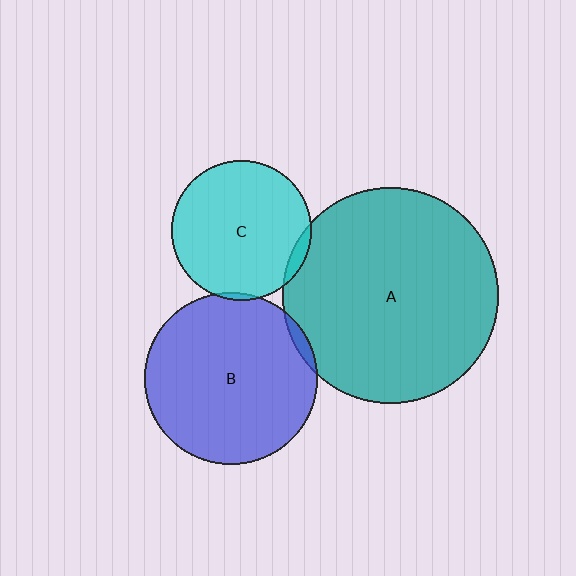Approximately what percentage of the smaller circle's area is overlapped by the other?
Approximately 5%.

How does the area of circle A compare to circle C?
Approximately 2.4 times.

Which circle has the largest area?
Circle A (teal).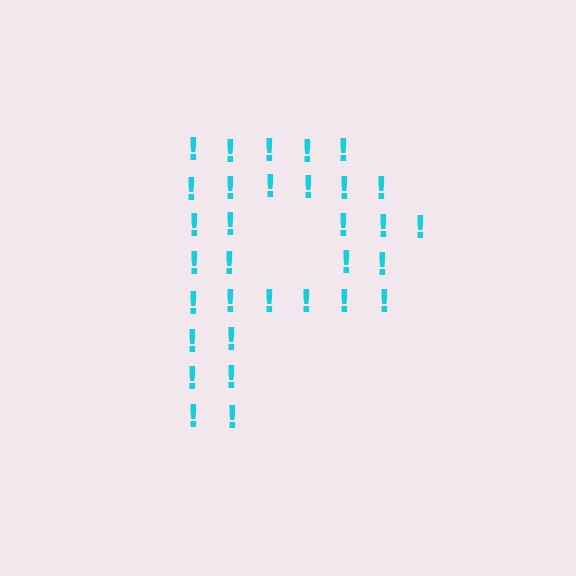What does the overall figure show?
The overall figure shows the letter P.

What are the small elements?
The small elements are exclamation marks.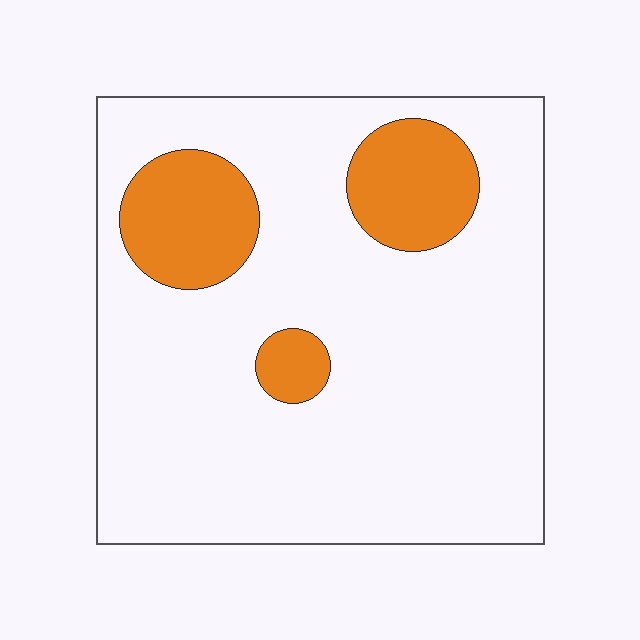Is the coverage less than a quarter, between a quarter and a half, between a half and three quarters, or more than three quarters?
Less than a quarter.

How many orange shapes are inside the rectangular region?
3.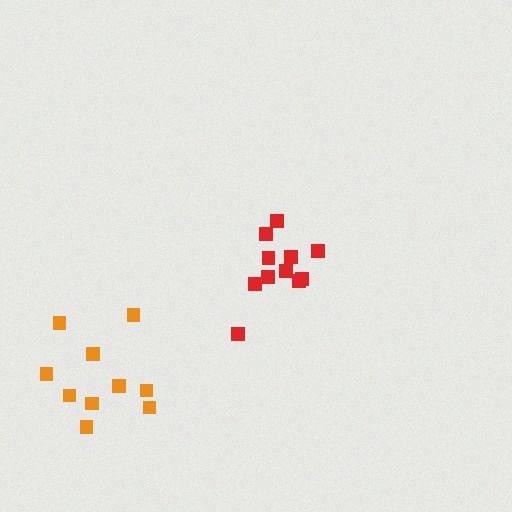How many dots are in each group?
Group 1: 11 dots, Group 2: 10 dots (21 total).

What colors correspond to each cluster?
The clusters are colored: red, orange.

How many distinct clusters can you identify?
There are 2 distinct clusters.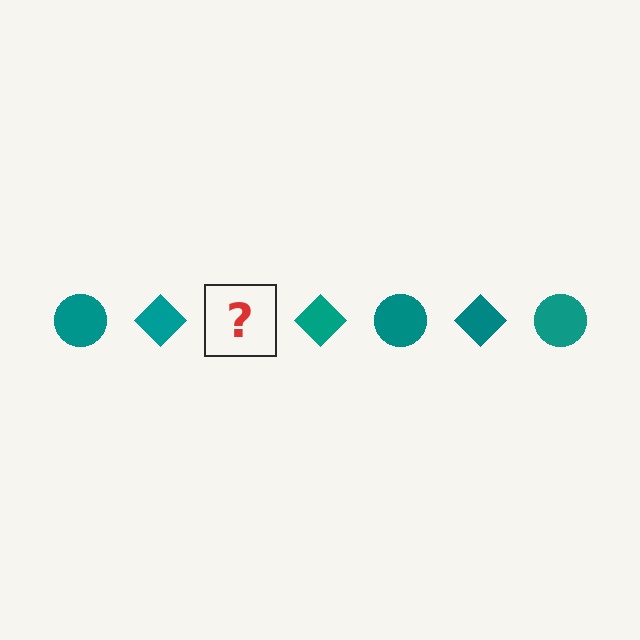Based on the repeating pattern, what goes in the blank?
The blank should be a teal circle.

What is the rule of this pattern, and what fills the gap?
The rule is that the pattern cycles through circle, diamond shapes in teal. The gap should be filled with a teal circle.